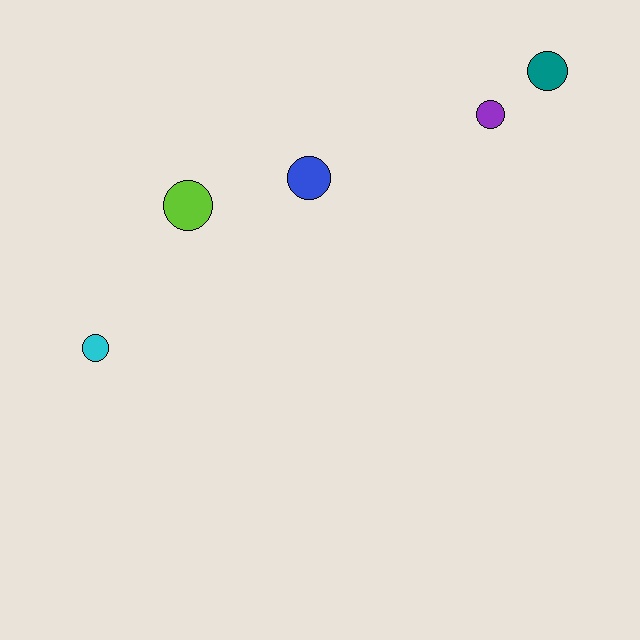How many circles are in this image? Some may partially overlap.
There are 5 circles.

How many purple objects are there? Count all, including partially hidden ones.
There is 1 purple object.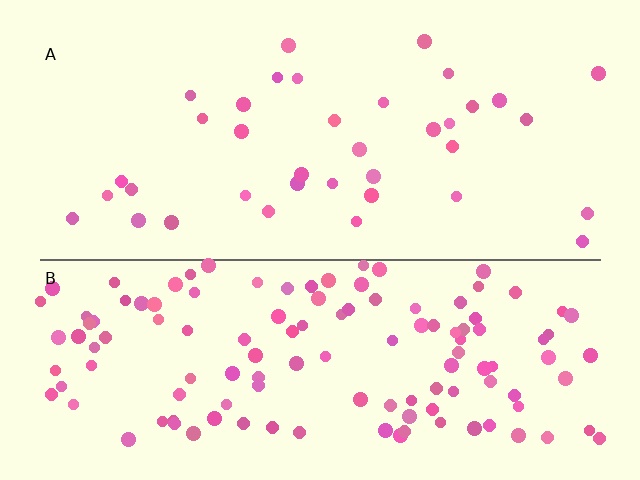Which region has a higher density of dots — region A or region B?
B (the bottom).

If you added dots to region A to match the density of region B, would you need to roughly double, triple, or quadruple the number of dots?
Approximately triple.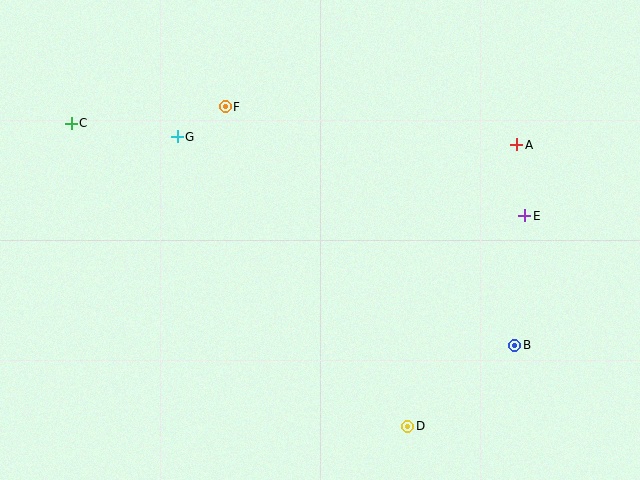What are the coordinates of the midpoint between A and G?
The midpoint between A and G is at (347, 141).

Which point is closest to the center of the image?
Point F at (225, 107) is closest to the center.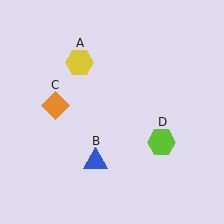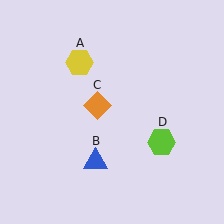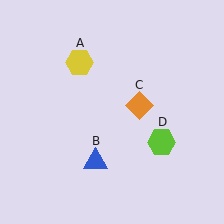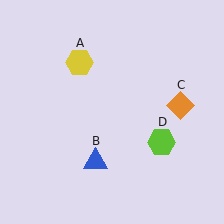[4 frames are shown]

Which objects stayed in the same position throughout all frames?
Yellow hexagon (object A) and blue triangle (object B) and lime hexagon (object D) remained stationary.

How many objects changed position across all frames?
1 object changed position: orange diamond (object C).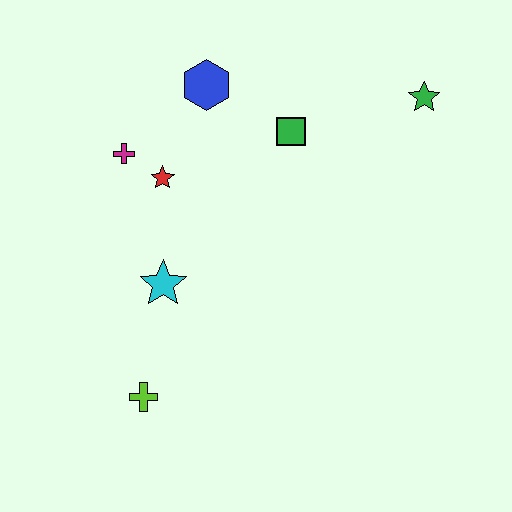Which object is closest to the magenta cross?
The red star is closest to the magenta cross.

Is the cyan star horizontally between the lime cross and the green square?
Yes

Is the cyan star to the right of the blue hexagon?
No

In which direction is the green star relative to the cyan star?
The green star is to the right of the cyan star.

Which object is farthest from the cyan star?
The green star is farthest from the cyan star.